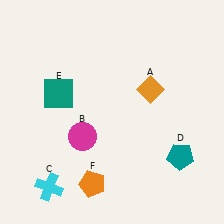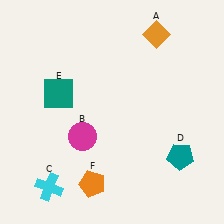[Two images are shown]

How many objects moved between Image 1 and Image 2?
1 object moved between the two images.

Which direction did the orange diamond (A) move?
The orange diamond (A) moved up.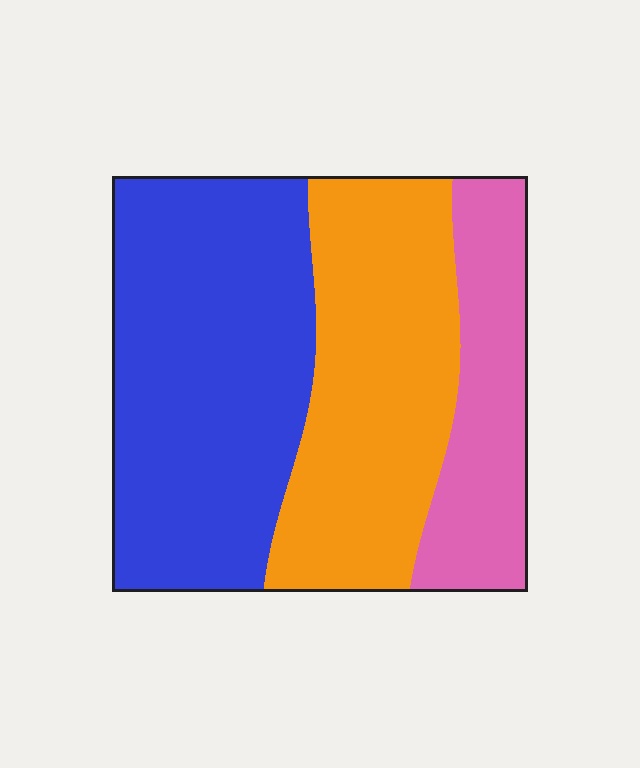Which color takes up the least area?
Pink, at roughly 20%.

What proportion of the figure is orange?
Orange covers 35% of the figure.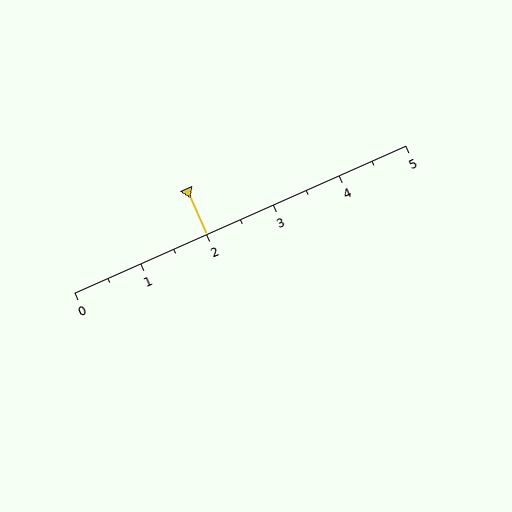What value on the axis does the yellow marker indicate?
The marker indicates approximately 2.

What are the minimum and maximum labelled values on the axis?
The axis runs from 0 to 5.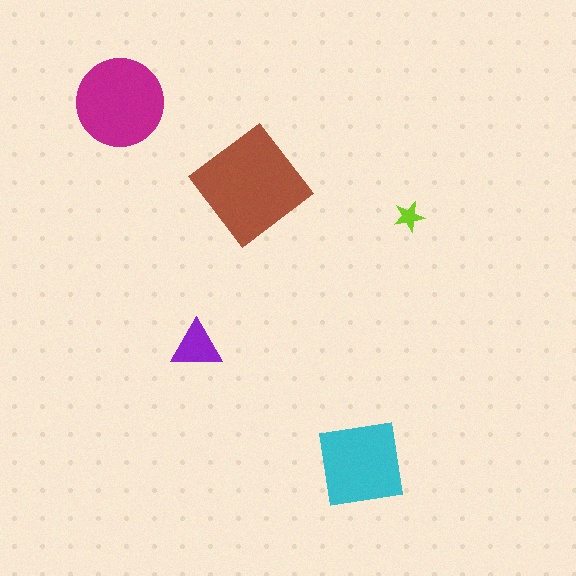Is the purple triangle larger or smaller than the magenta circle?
Smaller.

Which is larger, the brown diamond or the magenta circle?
The brown diamond.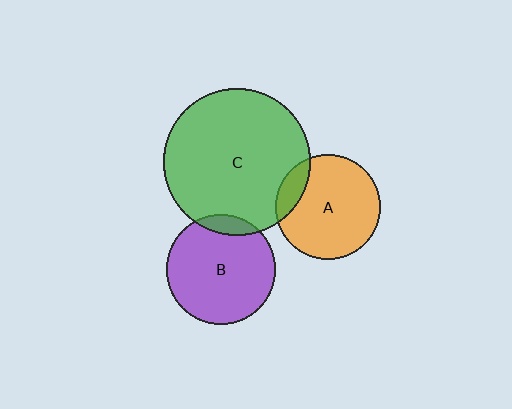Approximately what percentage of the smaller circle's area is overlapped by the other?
Approximately 15%.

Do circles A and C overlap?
Yes.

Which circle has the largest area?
Circle C (green).